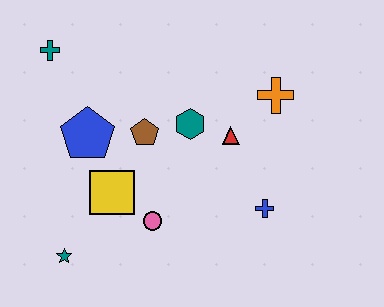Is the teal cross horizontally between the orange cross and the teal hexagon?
No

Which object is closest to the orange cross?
The red triangle is closest to the orange cross.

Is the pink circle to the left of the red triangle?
Yes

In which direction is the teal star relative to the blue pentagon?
The teal star is below the blue pentagon.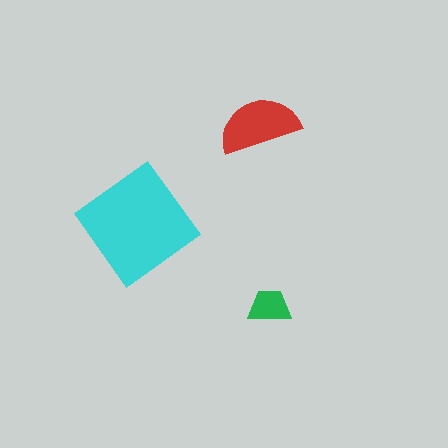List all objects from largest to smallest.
The cyan diamond, the red semicircle, the green trapezoid.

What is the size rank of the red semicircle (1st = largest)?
2nd.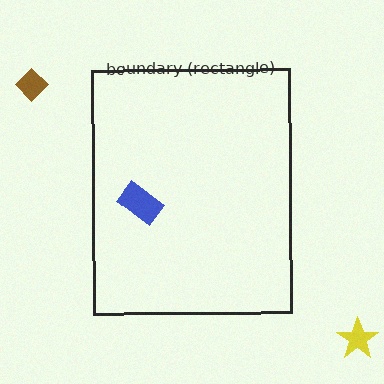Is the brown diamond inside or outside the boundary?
Outside.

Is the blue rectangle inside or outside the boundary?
Inside.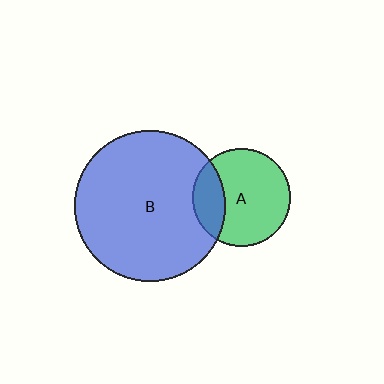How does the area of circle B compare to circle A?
Approximately 2.4 times.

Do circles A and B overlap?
Yes.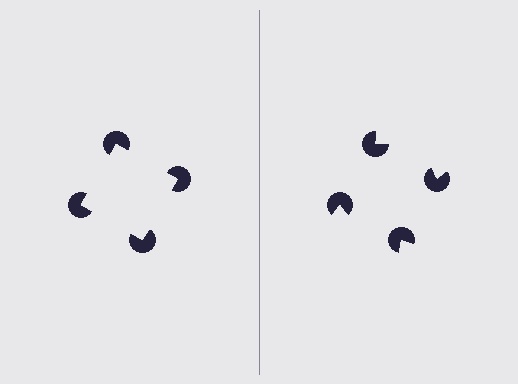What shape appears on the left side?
An illusory square.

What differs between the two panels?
The pac-man discs are positioned identically on both sides; only the wedge orientations differ. On the left they align to a square; on the right they are misaligned.